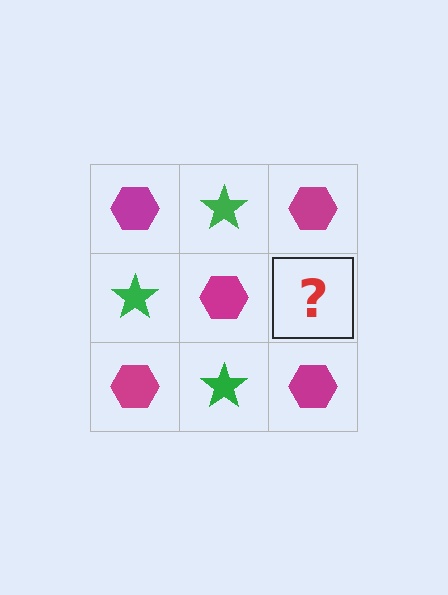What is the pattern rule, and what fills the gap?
The rule is that it alternates magenta hexagon and green star in a checkerboard pattern. The gap should be filled with a green star.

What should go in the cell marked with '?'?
The missing cell should contain a green star.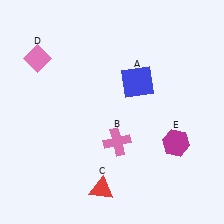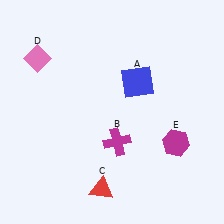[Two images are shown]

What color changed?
The cross (B) changed from pink in Image 1 to magenta in Image 2.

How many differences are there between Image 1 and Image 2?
There is 1 difference between the two images.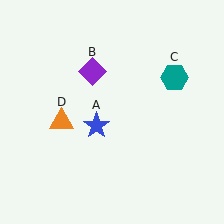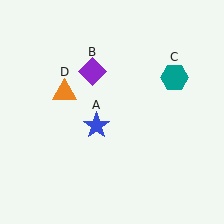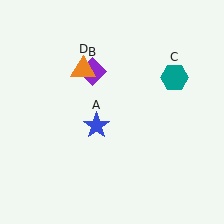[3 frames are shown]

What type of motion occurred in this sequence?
The orange triangle (object D) rotated clockwise around the center of the scene.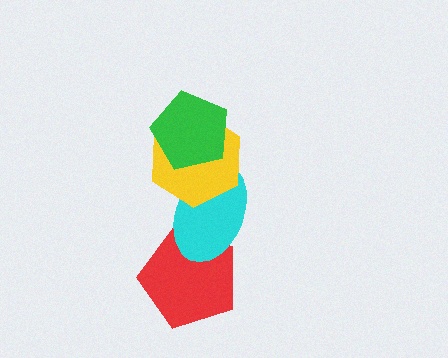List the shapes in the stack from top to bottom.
From top to bottom: the green pentagon, the yellow hexagon, the cyan ellipse, the red pentagon.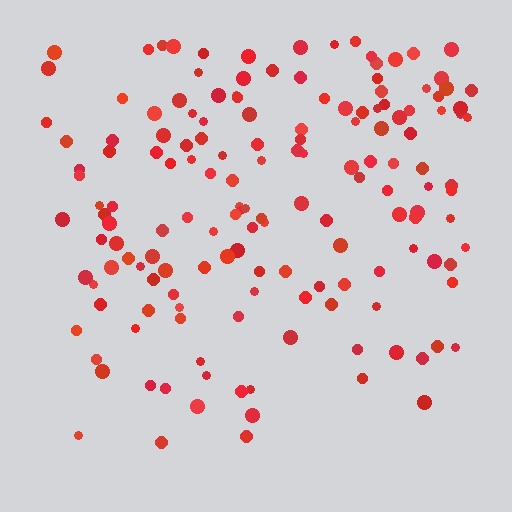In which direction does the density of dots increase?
From bottom to top, with the top side densest.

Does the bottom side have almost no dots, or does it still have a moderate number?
Still a moderate number, just noticeably fewer than the top.